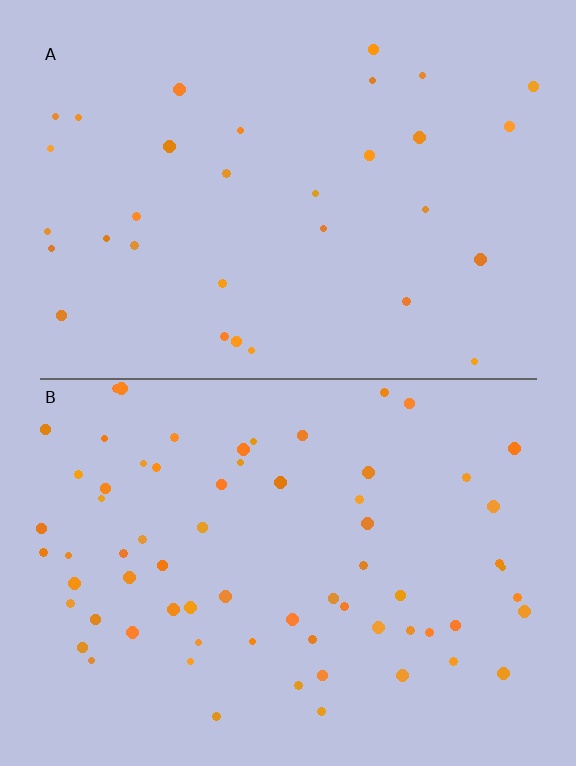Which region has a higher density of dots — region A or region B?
B (the bottom).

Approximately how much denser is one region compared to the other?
Approximately 2.1× — region B over region A.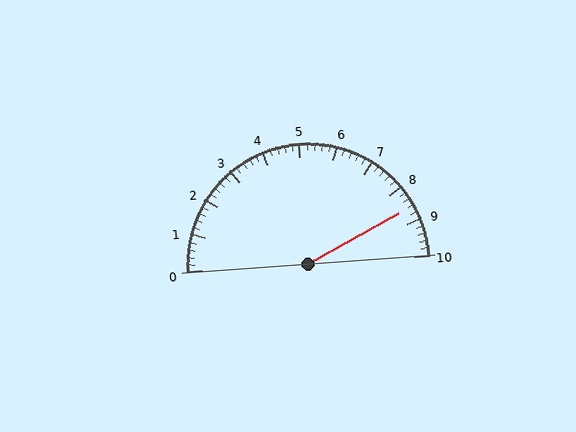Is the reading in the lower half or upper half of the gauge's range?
The reading is in the upper half of the range (0 to 10).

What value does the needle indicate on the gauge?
The needle indicates approximately 8.6.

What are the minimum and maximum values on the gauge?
The gauge ranges from 0 to 10.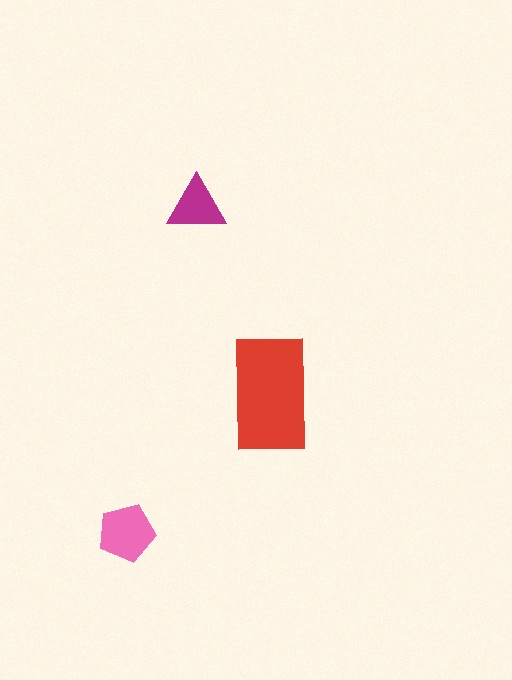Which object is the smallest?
The magenta triangle.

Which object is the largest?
The red rectangle.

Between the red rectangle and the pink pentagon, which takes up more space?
The red rectangle.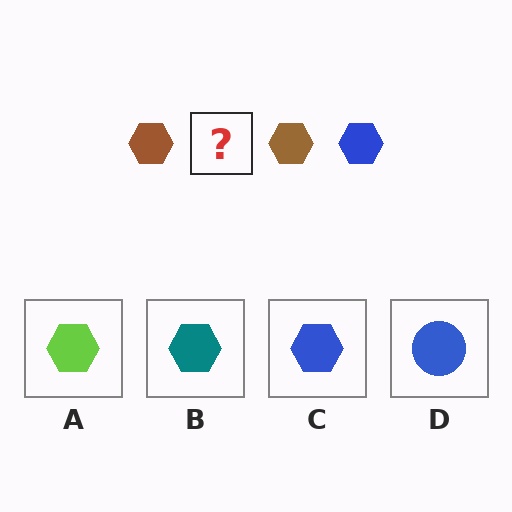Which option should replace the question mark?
Option C.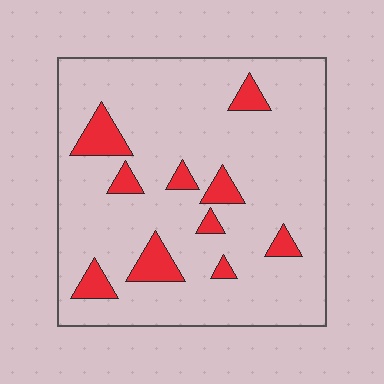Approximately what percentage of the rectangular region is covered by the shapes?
Approximately 10%.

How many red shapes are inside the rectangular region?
10.